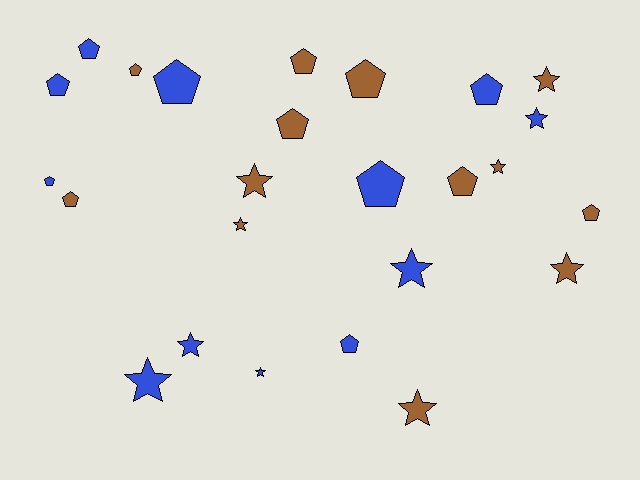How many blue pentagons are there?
There are 7 blue pentagons.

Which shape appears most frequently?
Pentagon, with 14 objects.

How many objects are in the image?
There are 25 objects.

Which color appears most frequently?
Brown, with 13 objects.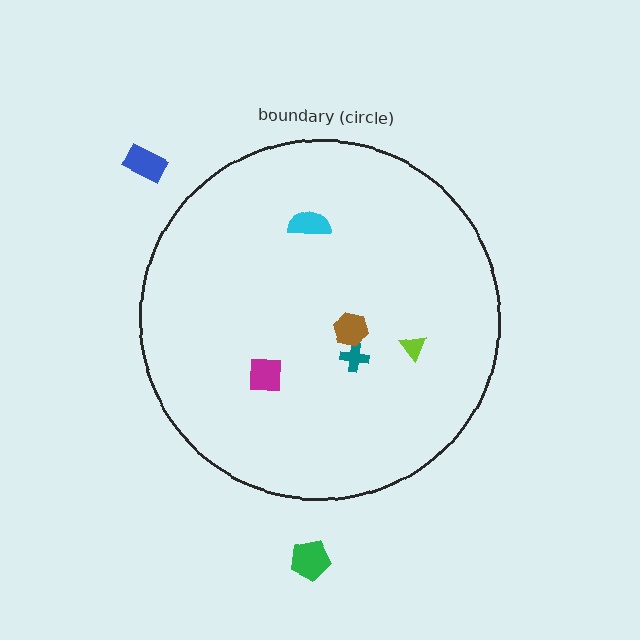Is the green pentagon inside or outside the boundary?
Outside.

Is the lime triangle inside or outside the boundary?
Inside.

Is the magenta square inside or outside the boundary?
Inside.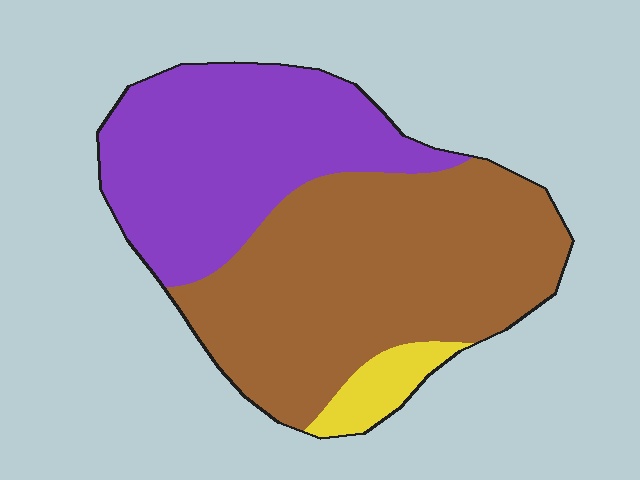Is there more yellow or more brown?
Brown.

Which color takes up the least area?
Yellow, at roughly 5%.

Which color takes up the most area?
Brown, at roughly 55%.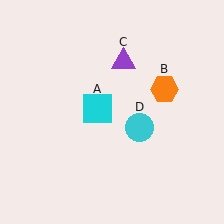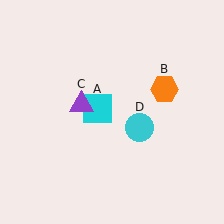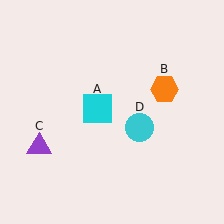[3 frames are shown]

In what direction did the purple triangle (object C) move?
The purple triangle (object C) moved down and to the left.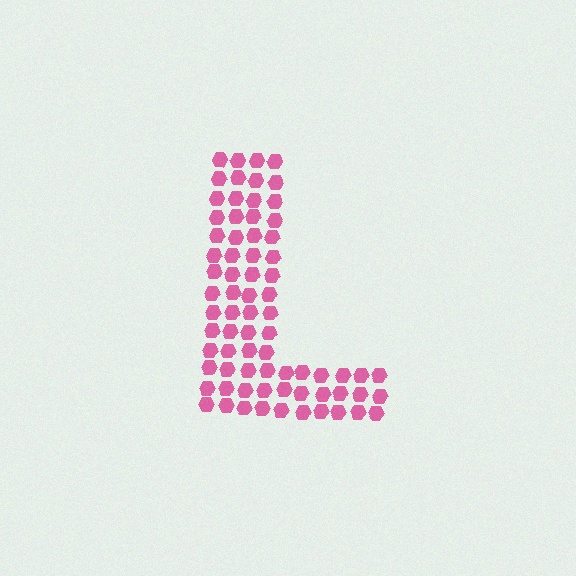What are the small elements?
The small elements are hexagons.